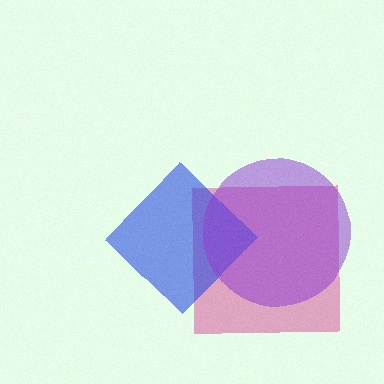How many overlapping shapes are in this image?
There are 3 overlapping shapes in the image.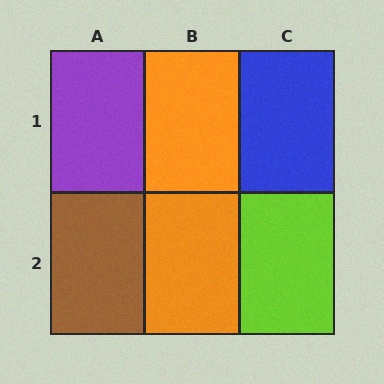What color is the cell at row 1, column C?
Blue.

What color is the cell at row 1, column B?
Orange.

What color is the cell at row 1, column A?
Purple.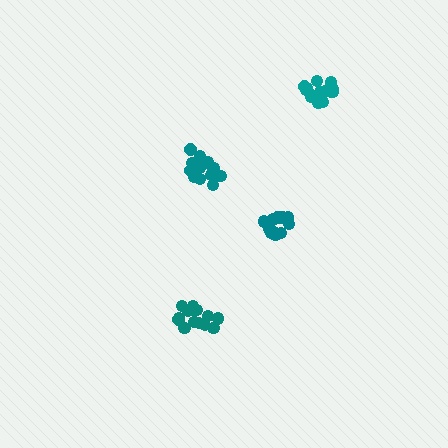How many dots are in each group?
Group 1: 13 dots, Group 2: 16 dots, Group 3: 13 dots, Group 4: 16 dots (58 total).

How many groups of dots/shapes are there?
There are 4 groups.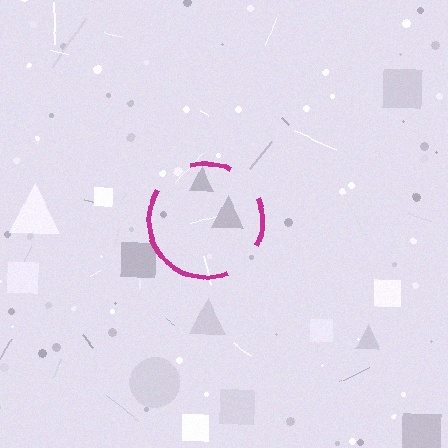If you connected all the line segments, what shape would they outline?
They would outline a circle.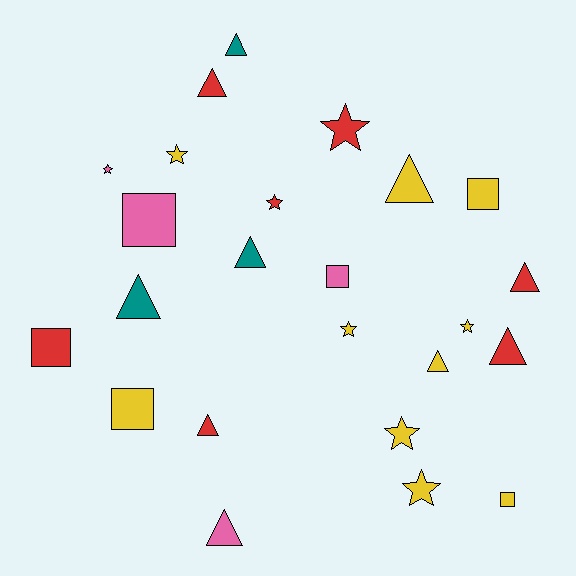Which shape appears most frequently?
Triangle, with 10 objects.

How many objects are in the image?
There are 24 objects.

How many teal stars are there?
There are no teal stars.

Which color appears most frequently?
Yellow, with 10 objects.